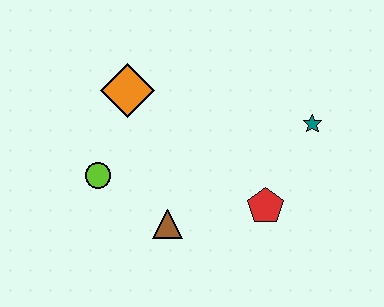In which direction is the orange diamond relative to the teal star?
The orange diamond is to the left of the teal star.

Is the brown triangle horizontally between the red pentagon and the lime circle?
Yes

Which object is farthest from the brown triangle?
The teal star is farthest from the brown triangle.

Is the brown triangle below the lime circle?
Yes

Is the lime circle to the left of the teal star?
Yes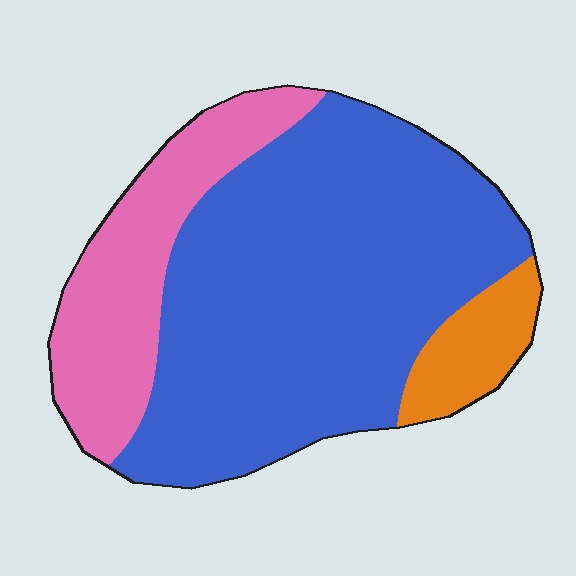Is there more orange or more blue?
Blue.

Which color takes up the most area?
Blue, at roughly 65%.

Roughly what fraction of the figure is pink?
Pink takes up less than a quarter of the figure.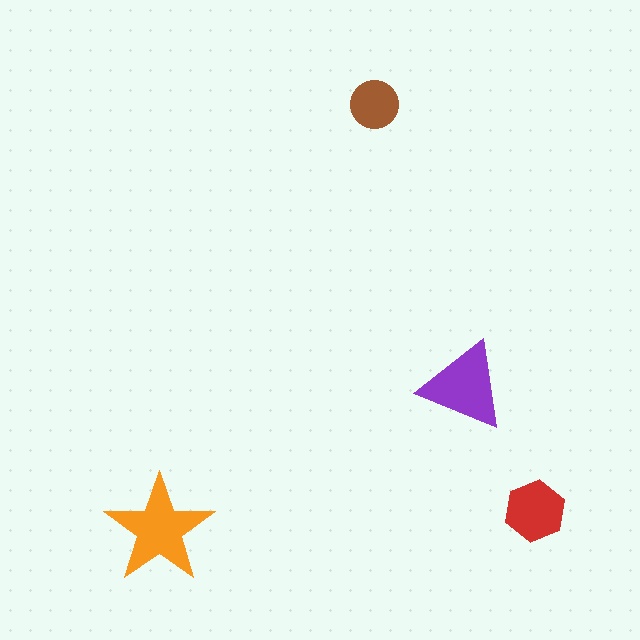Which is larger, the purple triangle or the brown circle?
The purple triangle.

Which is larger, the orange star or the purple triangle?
The orange star.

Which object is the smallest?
The brown circle.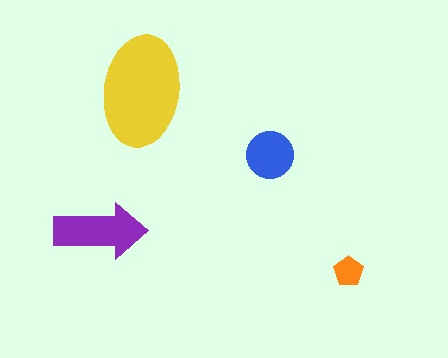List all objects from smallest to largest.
The orange pentagon, the blue circle, the purple arrow, the yellow ellipse.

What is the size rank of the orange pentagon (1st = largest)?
4th.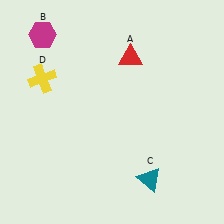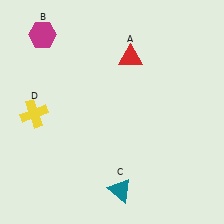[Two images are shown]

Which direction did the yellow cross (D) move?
The yellow cross (D) moved down.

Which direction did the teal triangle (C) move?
The teal triangle (C) moved left.